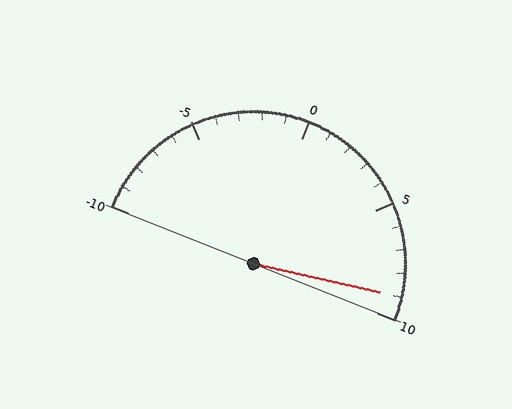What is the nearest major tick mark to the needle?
The nearest major tick mark is 10.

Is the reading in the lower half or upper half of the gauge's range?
The reading is in the upper half of the range (-10 to 10).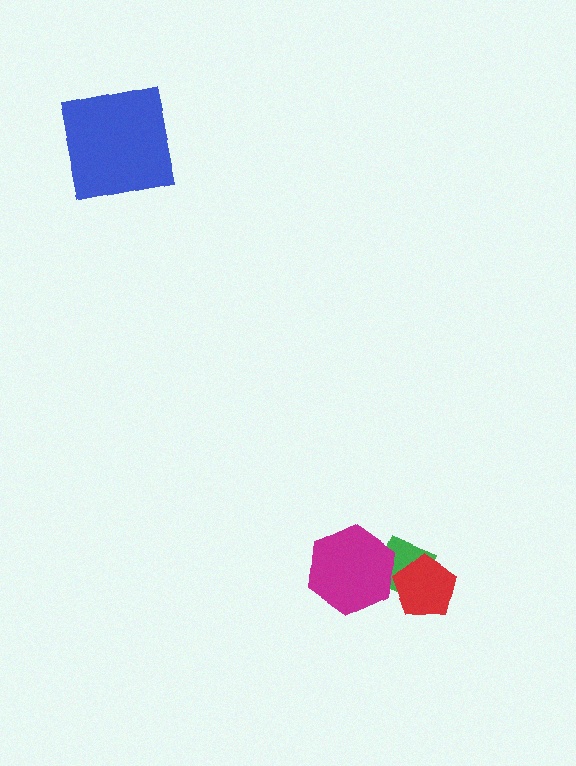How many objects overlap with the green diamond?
2 objects overlap with the green diamond.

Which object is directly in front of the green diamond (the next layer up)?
The magenta hexagon is directly in front of the green diamond.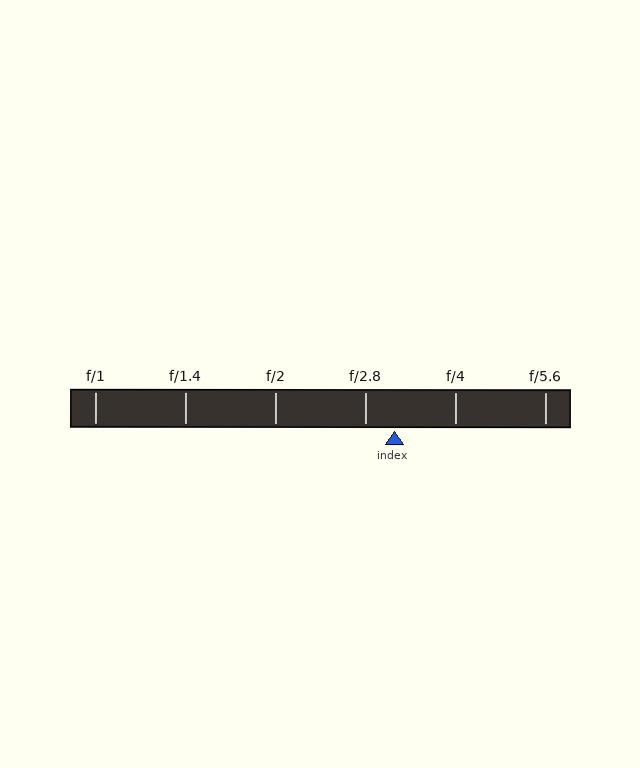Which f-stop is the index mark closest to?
The index mark is closest to f/2.8.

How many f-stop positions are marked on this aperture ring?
There are 6 f-stop positions marked.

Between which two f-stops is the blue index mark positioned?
The index mark is between f/2.8 and f/4.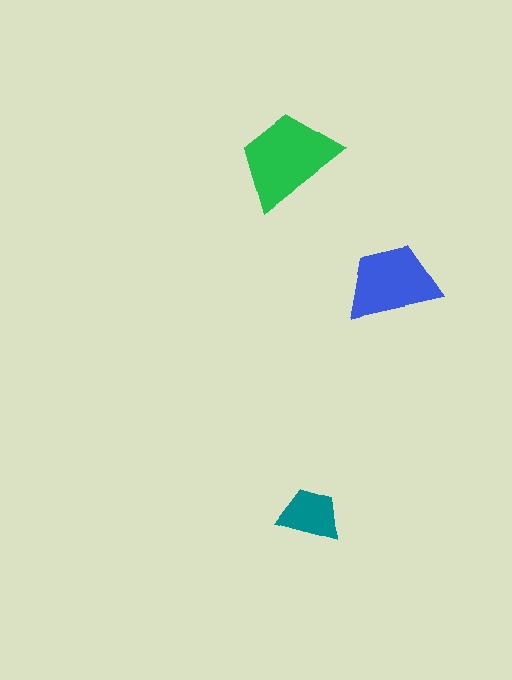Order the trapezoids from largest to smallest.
the green one, the blue one, the teal one.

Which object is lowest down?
The teal trapezoid is bottommost.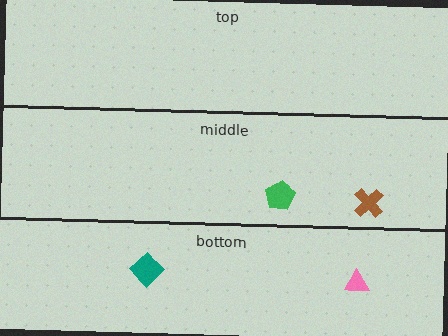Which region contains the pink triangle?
The bottom region.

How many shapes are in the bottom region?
2.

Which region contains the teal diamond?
The bottom region.